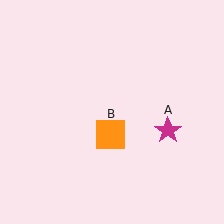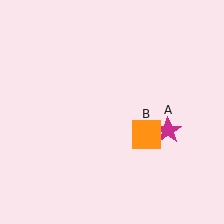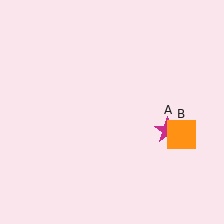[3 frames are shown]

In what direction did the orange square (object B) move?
The orange square (object B) moved right.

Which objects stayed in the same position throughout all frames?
Magenta star (object A) remained stationary.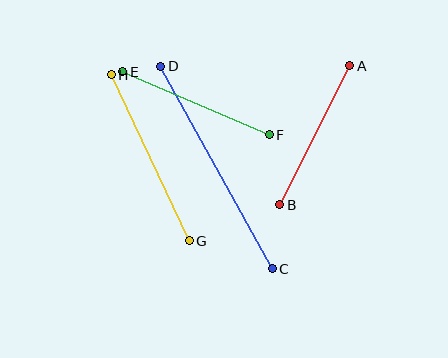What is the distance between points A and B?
The distance is approximately 156 pixels.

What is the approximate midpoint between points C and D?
The midpoint is at approximately (216, 167) pixels.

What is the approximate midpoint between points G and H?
The midpoint is at approximately (150, 158) pixels.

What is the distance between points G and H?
The distance is approximately 183 pixels.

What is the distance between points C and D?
The distance is approximately 231 pixels.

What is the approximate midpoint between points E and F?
The midpoint is at approximately (196, 103) pixels.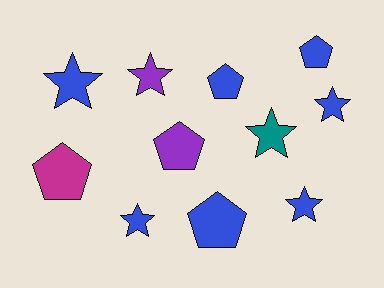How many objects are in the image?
There are 11 objects.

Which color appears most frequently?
Blue, with 7 objects.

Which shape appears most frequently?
Star, with 6 objects.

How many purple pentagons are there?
There is 1 purple pentagon.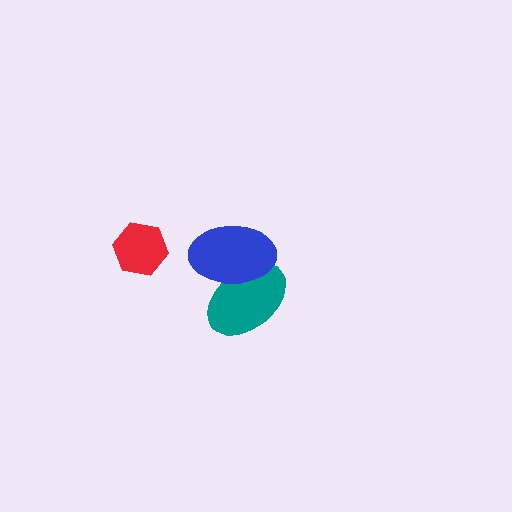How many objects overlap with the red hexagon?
0 objects overlap with the red hexagon.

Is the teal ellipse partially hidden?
Yes, it is partially covered by another shape.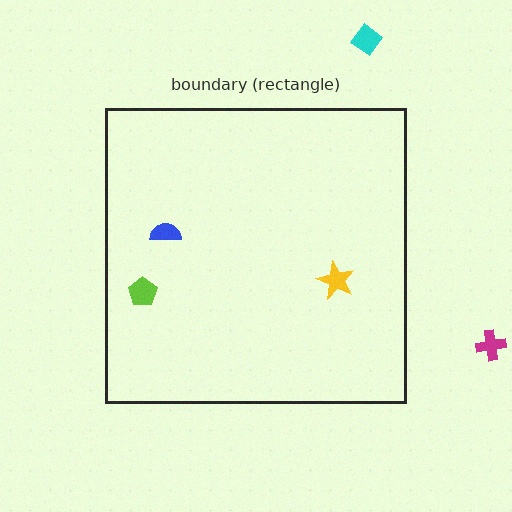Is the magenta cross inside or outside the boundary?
Outside.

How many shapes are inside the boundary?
3 inside, 2 outside.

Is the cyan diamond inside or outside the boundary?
Outside.